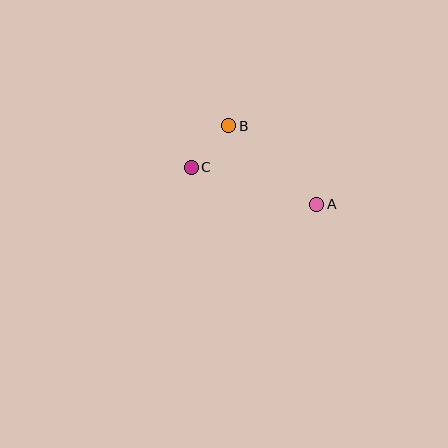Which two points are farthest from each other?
Points A and C are farthest from each other.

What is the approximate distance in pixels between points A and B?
The distance between A and B is approximately 118 pixels.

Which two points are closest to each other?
Points B and C are closest to each other.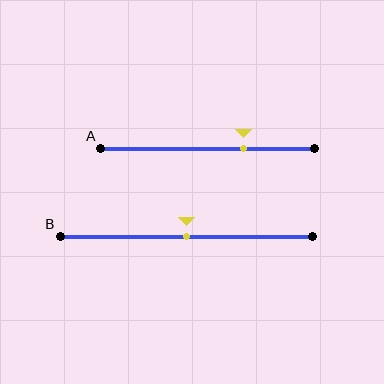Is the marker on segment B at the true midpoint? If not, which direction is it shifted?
Yes, the marker on segment B is at the true midpoint.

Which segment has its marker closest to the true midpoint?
Segment B has its marker closest to the true midpoint.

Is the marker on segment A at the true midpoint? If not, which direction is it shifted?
No, the marker on segment A is shifted to the right by about 17% of the segment length.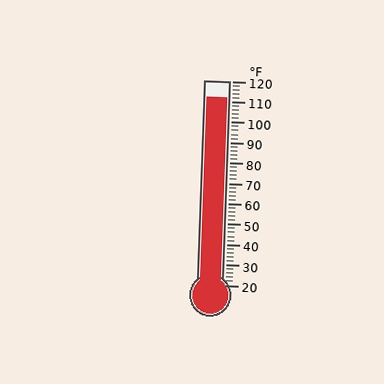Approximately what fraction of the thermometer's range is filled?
The thermometer is filled to approximately 90% of its range.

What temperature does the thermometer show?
The thermometer shows approximately 112°F.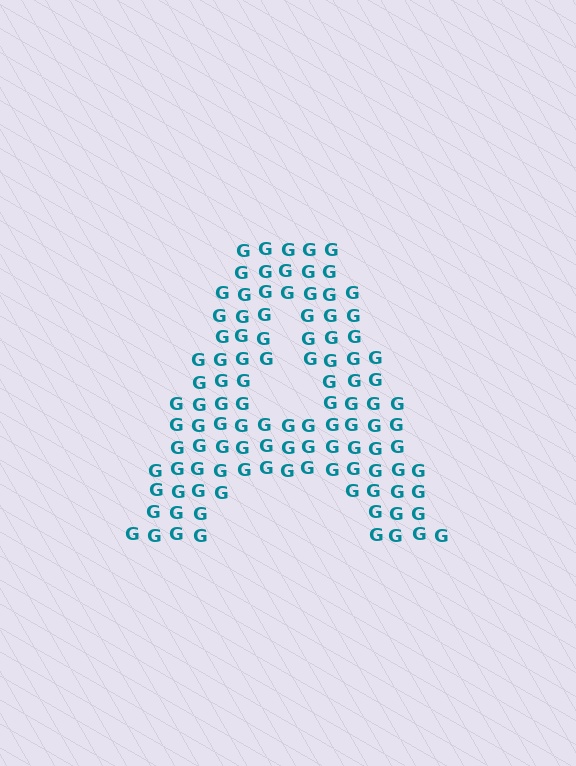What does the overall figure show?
The overall figure shows the letter A.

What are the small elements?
The small elements are letter G's.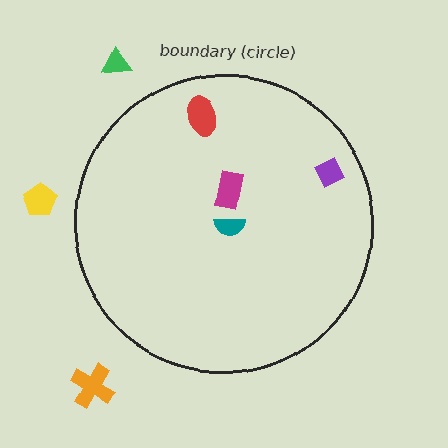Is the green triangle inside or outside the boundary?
Outside.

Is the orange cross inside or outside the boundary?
Outside.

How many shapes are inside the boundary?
4 inside, 3 outside.